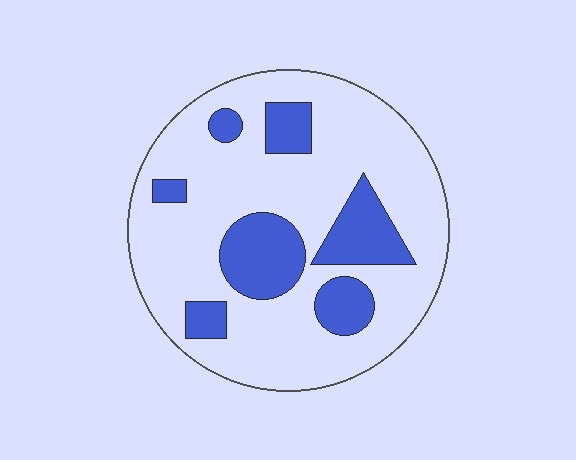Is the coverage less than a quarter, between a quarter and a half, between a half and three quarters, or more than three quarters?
Less than a quarter.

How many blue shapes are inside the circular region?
7.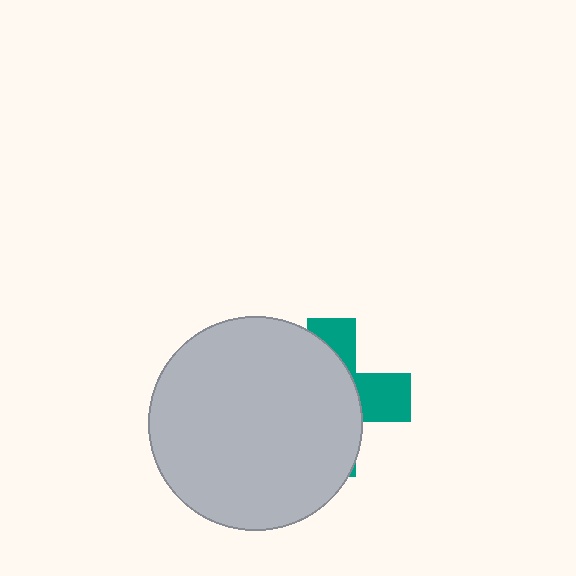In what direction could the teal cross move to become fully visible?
The teal cross could move right. That would shift it out from behind the light gray circle entirely.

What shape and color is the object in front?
The object in front is a light gray circle.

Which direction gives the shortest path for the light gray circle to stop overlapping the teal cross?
Moving left gives the shortest separation.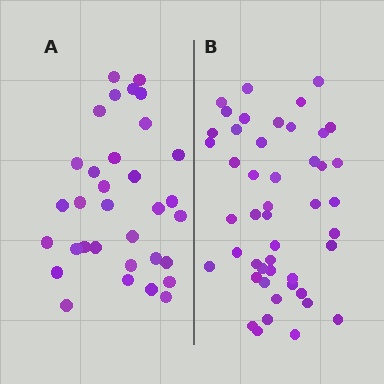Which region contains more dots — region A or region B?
Region B (the right region) has more dots.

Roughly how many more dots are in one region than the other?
Region B has approximately 15 more dots than region A.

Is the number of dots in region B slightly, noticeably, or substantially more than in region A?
Region B has noticeably more, but not dramatically so. The ratio is roughly 1.4 to 1.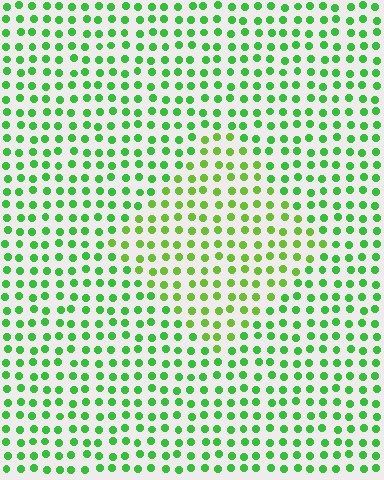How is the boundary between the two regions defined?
The boundary is defined purely by a slight shift in hue (about 25 degrees). Spacing, size, and orientation are identical on both sides.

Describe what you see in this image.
The image is filled with small green elements in a uniform arrangement. A diamond-shaped region is visible where the elements are tinted to a slightly different hue, forming a subtle color boundary.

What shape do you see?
I see a diamond.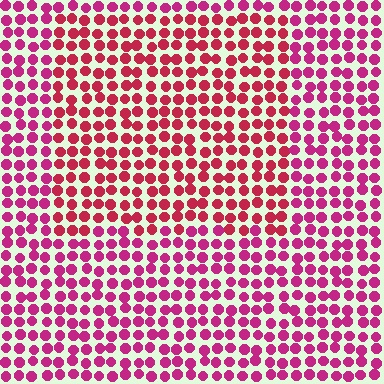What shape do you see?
I see a rectangle.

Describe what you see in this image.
The image is filled with small magenta elements in a uniform arrangement. A rectangle-shaped region is visible where the elements are tinted to a slightly different hue, forming a subtle color boundary.